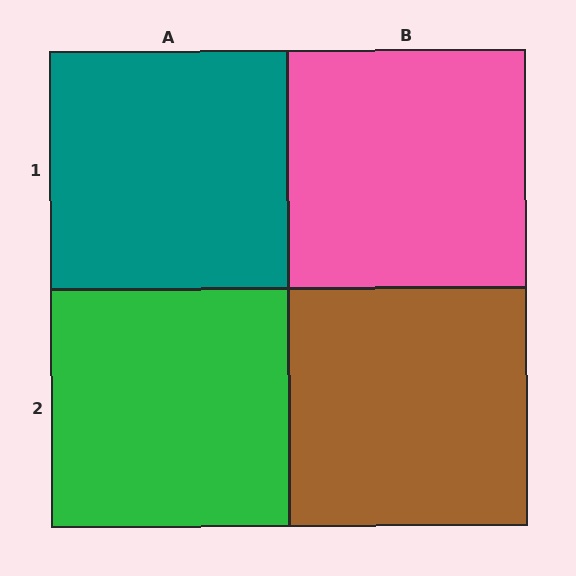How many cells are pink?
1 cell is pink.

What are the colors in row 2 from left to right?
Green, brown.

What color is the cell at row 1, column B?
Pink.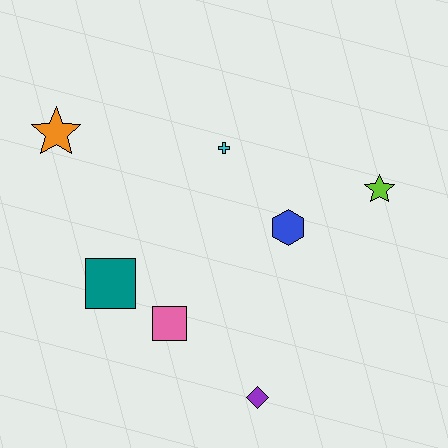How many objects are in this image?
There are 7 objects.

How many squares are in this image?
There are 2 squares.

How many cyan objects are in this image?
There is 1 cyan object.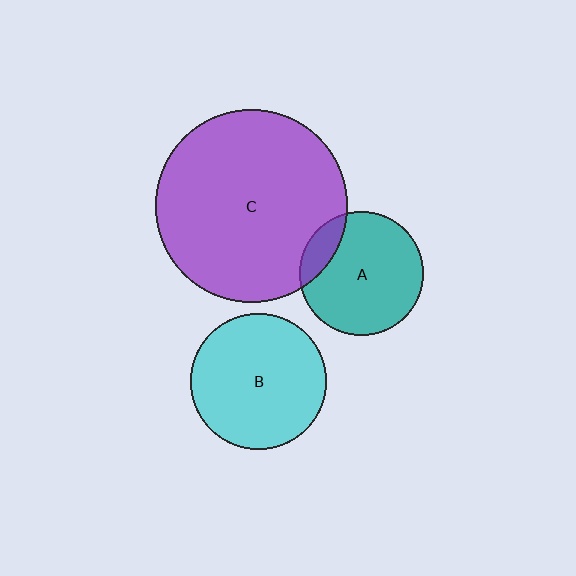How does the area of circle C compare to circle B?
Approximately 2.0 times.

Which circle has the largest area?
Circle C (purple).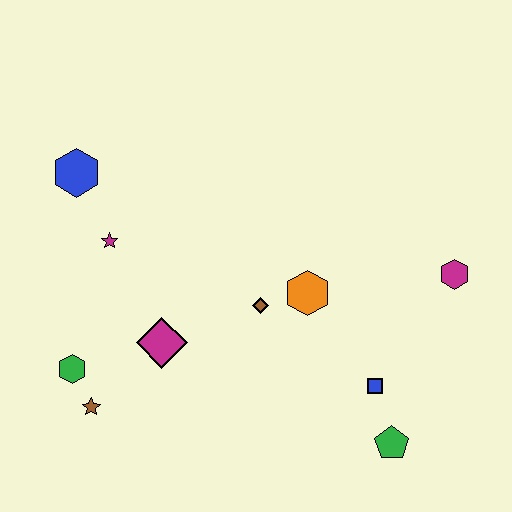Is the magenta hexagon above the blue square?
Yes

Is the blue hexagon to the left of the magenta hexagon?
Yes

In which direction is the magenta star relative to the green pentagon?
The magenta star is to the left of the green pentagon.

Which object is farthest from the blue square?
The blue hexagon is farthest from the blue square.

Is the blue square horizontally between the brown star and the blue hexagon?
No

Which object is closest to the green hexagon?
The brown star is closest to the green hexagon.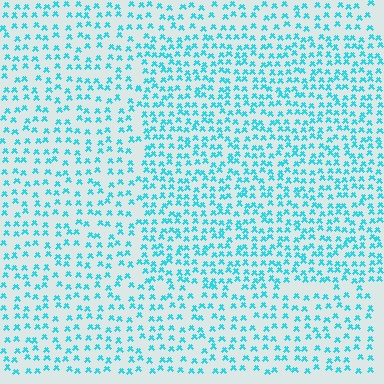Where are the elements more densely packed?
The elements are more densely packed inside the rectangle boundary.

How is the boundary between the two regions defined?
The boundary is defined by a change in element density (approximately 1.6x ratio). All elements are the same color, size, and shape.